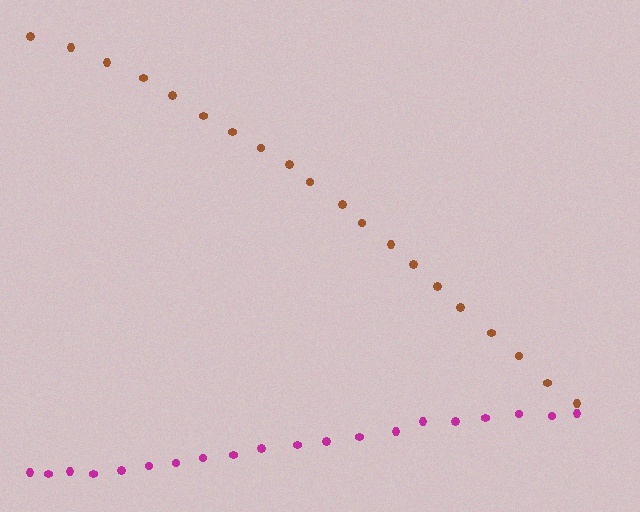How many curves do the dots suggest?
There are 2 distinct paths.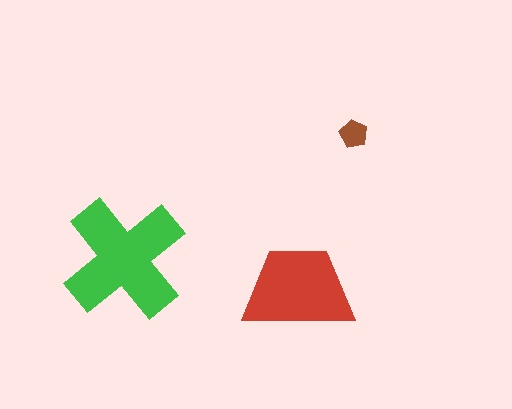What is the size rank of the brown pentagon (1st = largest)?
3rd.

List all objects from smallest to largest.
The brown pentagon, the red trapezoid, the green cross.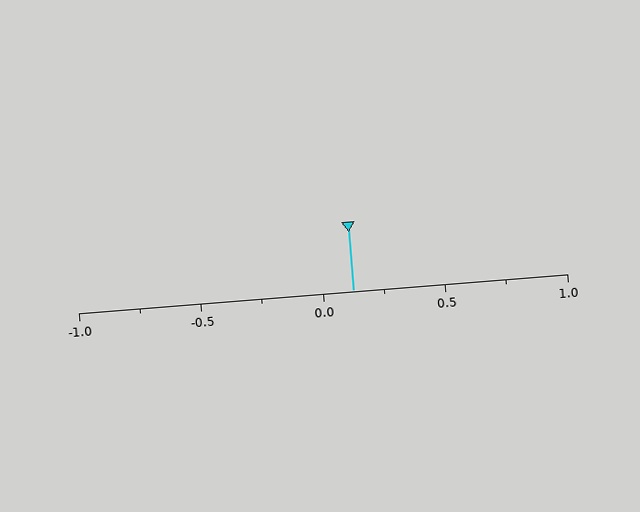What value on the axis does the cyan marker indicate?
The marker indicates approximately 0.12.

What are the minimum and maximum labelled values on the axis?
The axis runs from -1.0 to 1.0.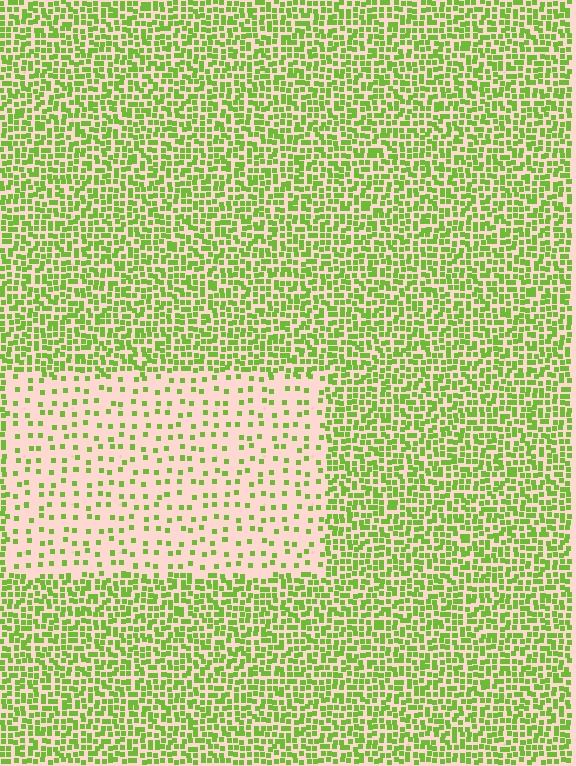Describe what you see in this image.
The image contains small lime elements arranged at two different densities. A rectangle-shaped region is visible where the elements are less densely packed than the surrounding area.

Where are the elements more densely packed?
The elements are more densely packed outside the rectangle boundary.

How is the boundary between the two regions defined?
The boundary is defined by a change in element density (approximately 3.1x ratio). All elements are the same color, size, and shape.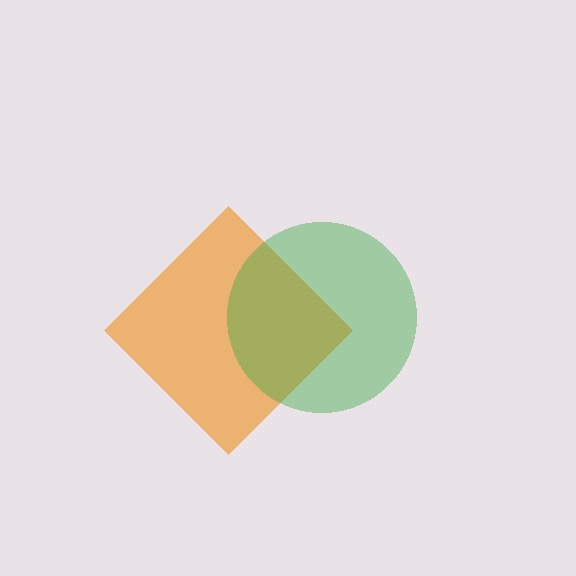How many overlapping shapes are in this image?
There are 2 overlapping shapes in the image.